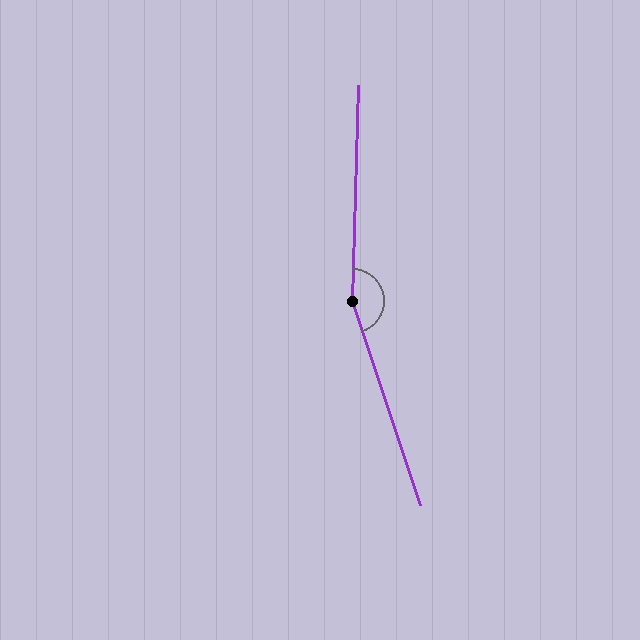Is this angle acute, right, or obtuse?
It is obtuse.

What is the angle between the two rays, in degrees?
Approximately 160 degrees.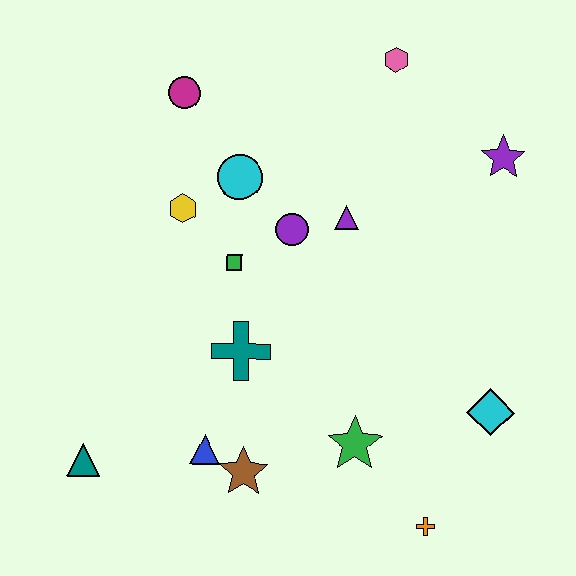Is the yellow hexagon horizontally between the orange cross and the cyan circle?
No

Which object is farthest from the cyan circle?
The orange cross is farthest from the cyan circle.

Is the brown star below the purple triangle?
Yes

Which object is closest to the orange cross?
The green star is closest to the orange cross.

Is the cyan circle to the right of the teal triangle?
Yes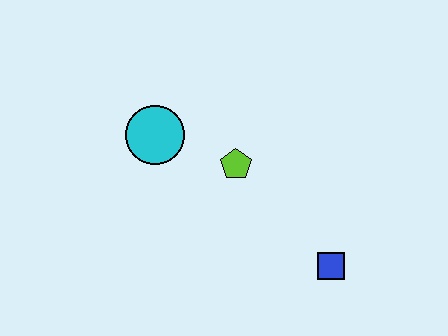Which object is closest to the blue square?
The lime pentagon is closest to the blue square.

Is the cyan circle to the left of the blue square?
Yes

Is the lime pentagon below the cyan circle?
Yes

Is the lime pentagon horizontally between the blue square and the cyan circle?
Yes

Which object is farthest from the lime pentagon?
The blue square is farthest from the lime pentagon.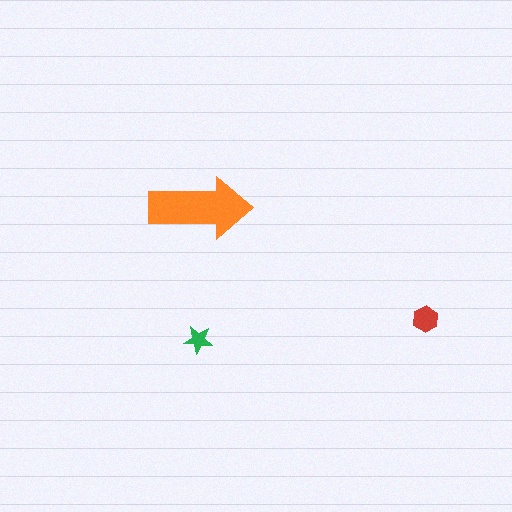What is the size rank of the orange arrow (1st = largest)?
1st.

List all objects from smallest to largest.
The green star, the red hexagon, the orange arrow.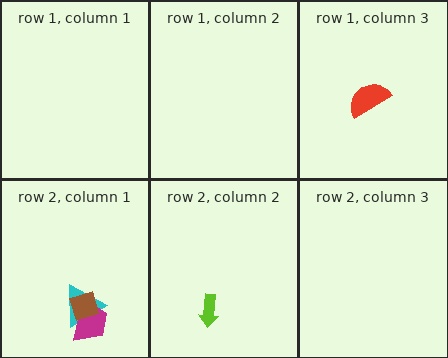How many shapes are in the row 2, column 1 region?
3.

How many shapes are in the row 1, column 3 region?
1.